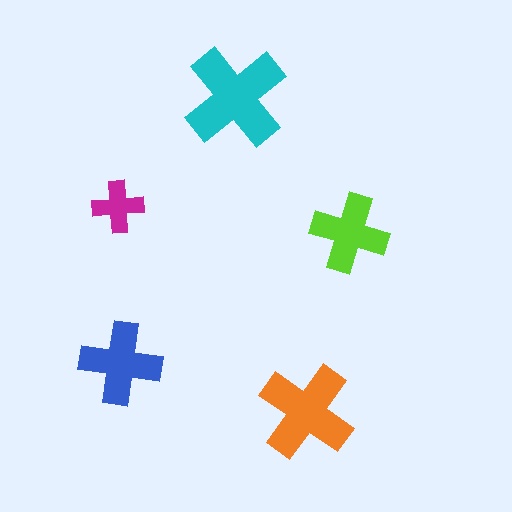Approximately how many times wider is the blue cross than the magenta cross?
About 1.5 times wider.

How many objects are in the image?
There are 5 objects in the image.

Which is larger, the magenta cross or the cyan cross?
The cyan one.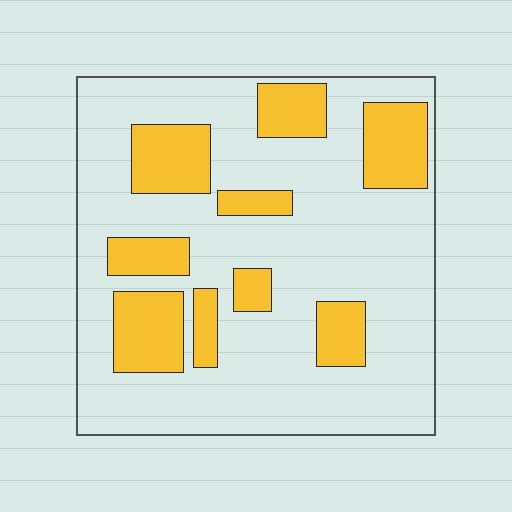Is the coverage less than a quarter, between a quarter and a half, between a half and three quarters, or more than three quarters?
Between a quarter and a half.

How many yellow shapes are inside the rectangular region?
9.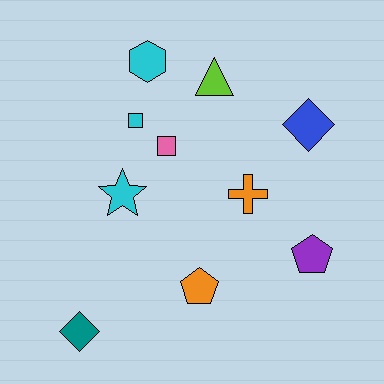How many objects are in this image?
There are 10 objects.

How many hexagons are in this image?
There is 1 hexagon.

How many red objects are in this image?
There are no red objects.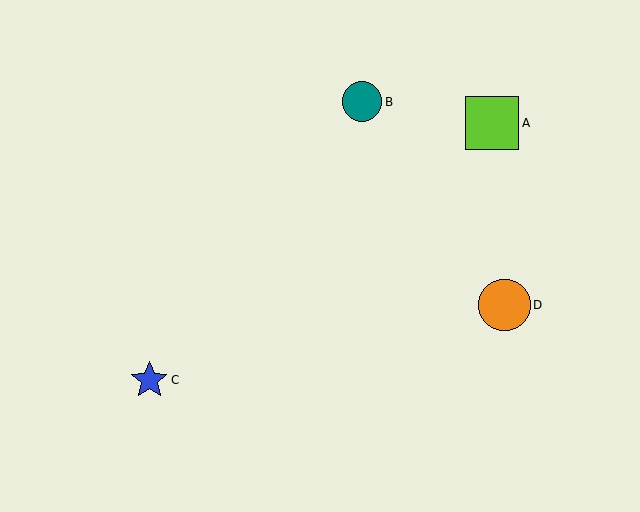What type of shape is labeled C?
Shape C is a blue star.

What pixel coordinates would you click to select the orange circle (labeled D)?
Click at (505, 305) to select the orange circle D.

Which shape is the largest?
The lime square (labeled A) is the largest.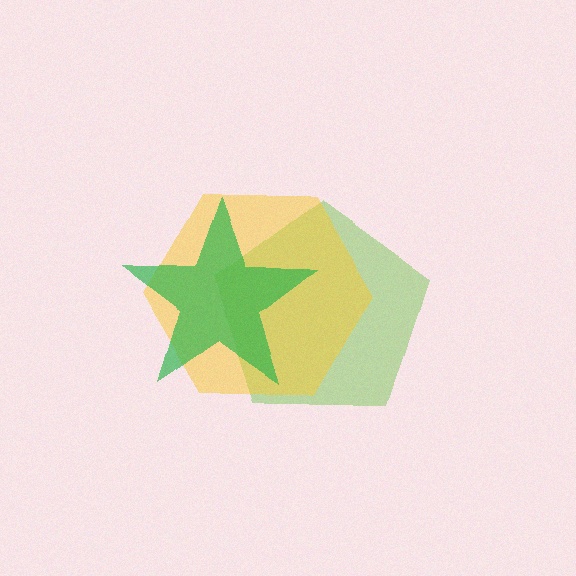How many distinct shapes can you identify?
There are 3 distinct shapes: a lime pentagon, a yellow hexagon, a green star.